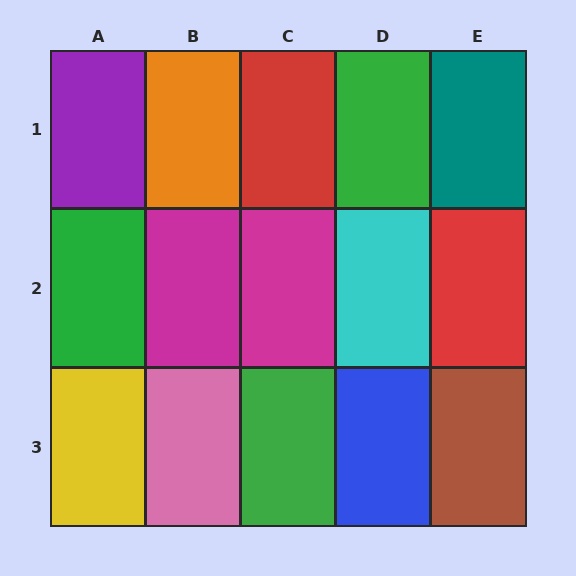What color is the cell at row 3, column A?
Yellow.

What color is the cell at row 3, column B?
Pink.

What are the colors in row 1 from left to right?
Purple, orange, red, green, teal.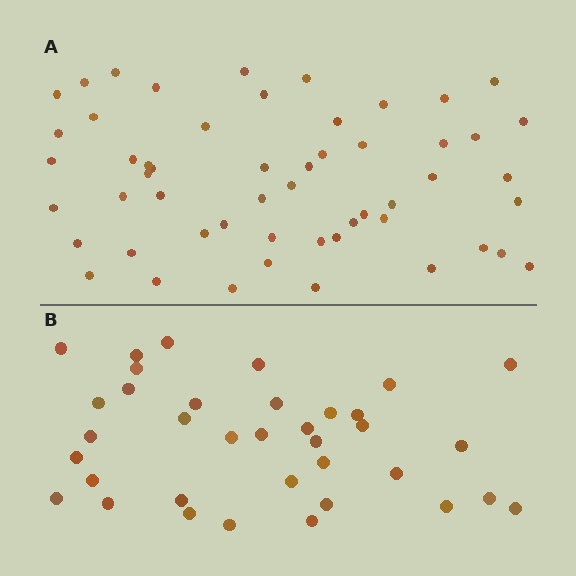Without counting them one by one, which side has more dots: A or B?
Region A (the top region) has more dots.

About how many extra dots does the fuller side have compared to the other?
Region A has approximately 20 more dots than region B.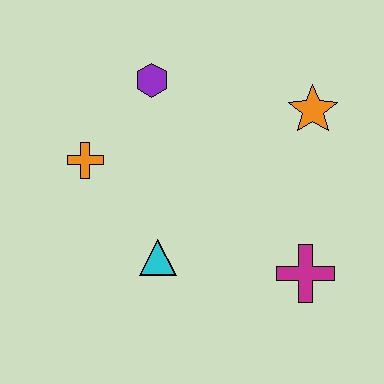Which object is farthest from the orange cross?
The magenta cross is farthest from the orange cross.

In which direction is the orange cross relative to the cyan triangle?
The orange cross is above the cyan triangle.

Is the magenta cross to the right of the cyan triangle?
Yes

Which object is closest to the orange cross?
The purple hexagon is closest to the orange cross.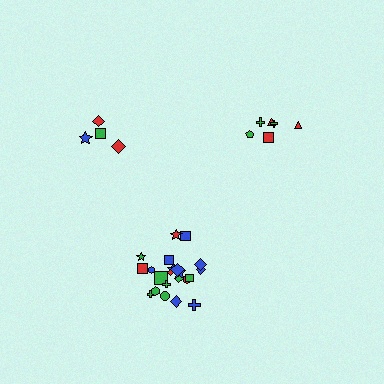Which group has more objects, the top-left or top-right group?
The top-right group.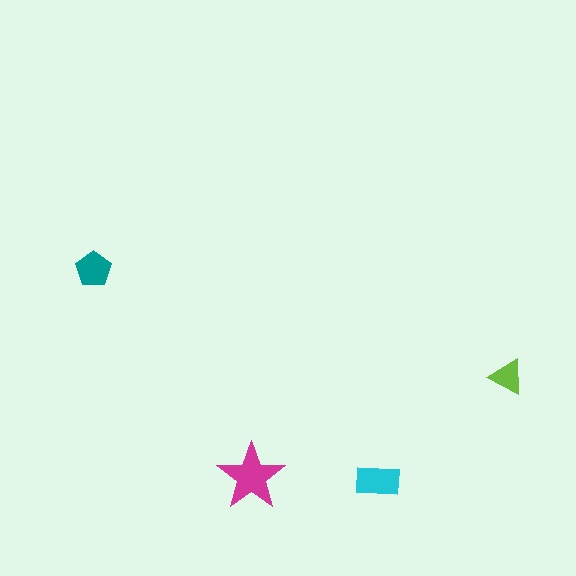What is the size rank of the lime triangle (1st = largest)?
4th.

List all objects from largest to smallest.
The magenta star, the cyan rectangle, the teal pentagon, the lime triangle.